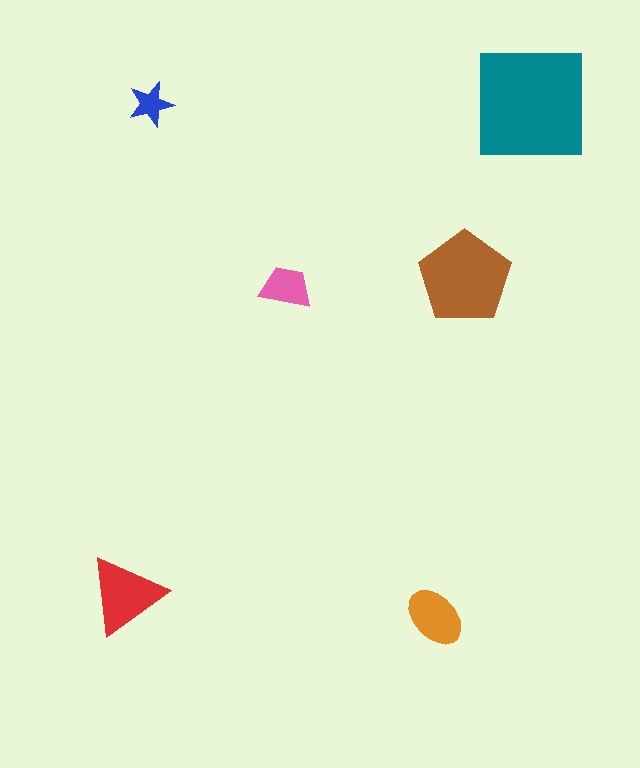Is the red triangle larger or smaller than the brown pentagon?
Smaller.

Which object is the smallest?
The blue star.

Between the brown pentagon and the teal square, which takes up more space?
The teal square.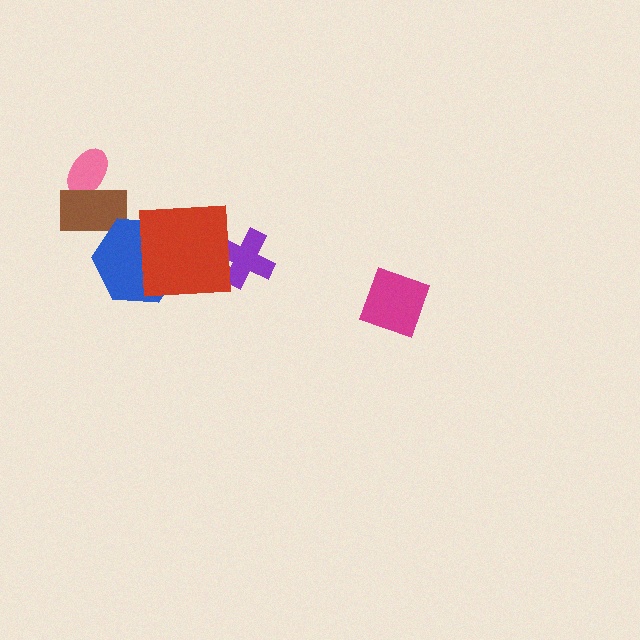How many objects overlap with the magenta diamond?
0 objects overlap with the magenta diamond.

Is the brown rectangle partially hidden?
Yes, it is partially covered by another shape.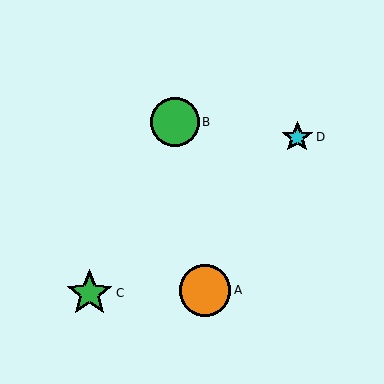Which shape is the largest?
The orange circle (labeled A) is the largest.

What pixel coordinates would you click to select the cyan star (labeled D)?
Click at (297, 137) to select the cyan star D.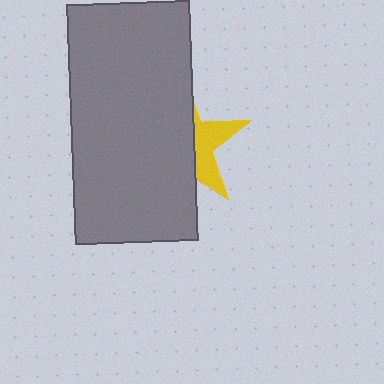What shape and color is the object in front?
The object in front is a gray rectangle.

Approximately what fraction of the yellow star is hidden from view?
Roughly 66% of the yellow star is hidden behind the gray rectangle.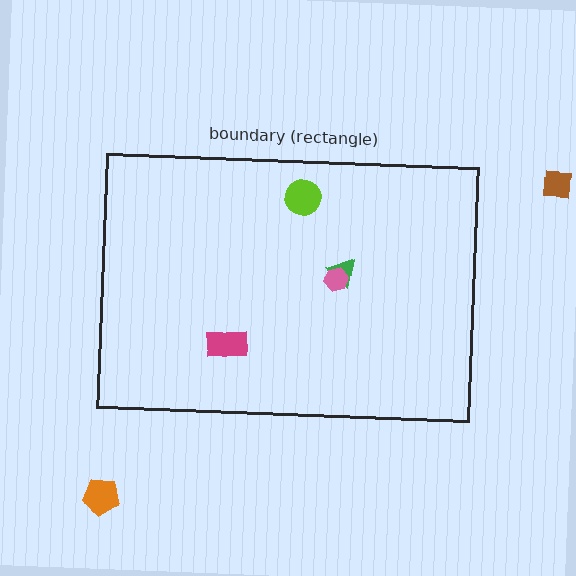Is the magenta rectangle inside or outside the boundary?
Inside.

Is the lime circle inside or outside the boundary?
Inside.